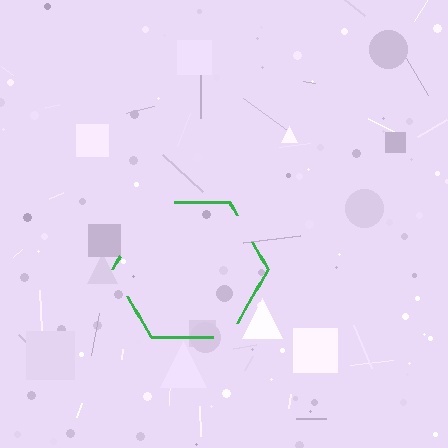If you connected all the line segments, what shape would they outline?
They would outline a hexagon.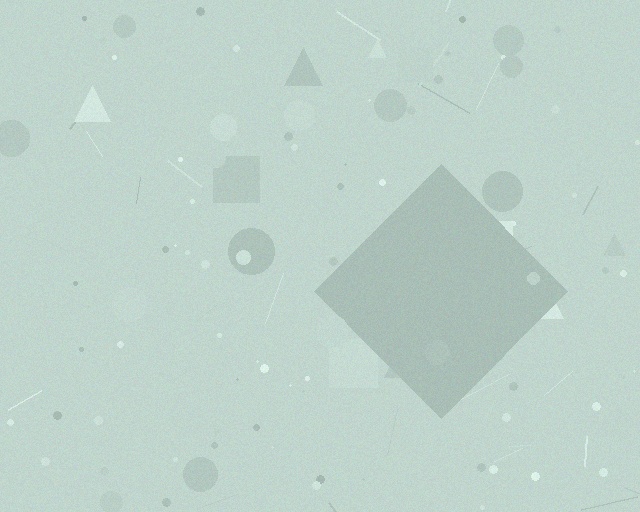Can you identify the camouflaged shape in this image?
The camouflaged shape is a diamond.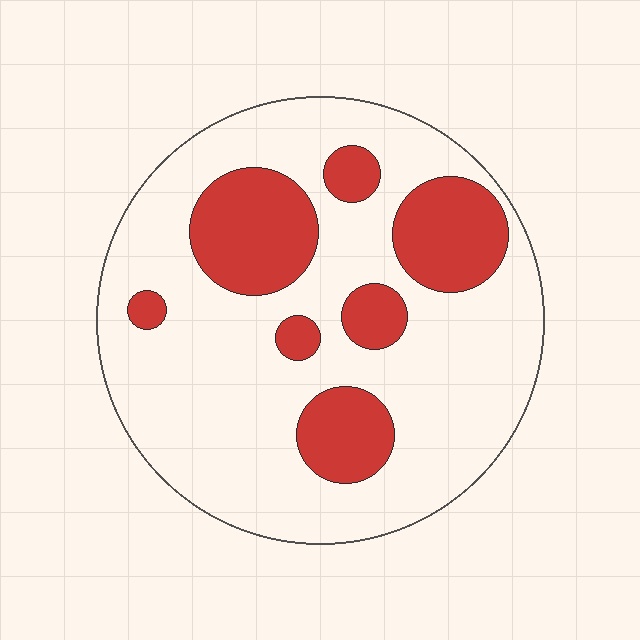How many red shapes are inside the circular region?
7.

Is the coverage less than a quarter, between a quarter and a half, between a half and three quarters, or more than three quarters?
Between a quarter and a half.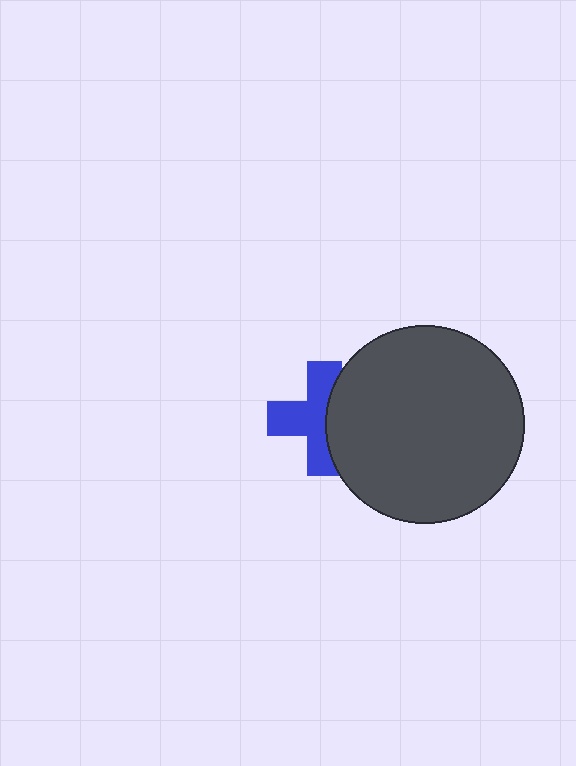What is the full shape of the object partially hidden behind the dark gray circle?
The partially hidden object is a blue cross.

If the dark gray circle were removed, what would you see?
You would see the complete blue cross.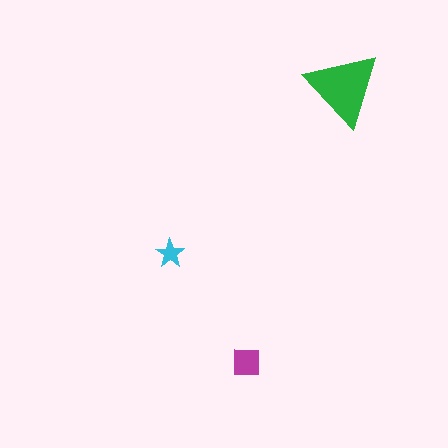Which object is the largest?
The green triangle.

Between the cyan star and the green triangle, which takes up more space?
The green triangle.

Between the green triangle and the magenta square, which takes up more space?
The green triangle.